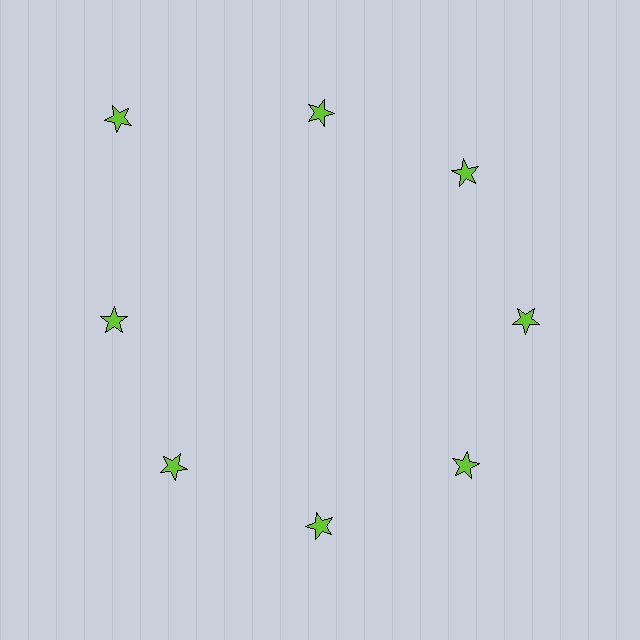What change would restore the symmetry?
The symmetry would be restored by moving it inward, back onto the ring so that all 8 stars sit at equal angles and equal distance from the center.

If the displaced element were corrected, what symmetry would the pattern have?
It would have 8-fold rotational symmetry — the pattern would map onto itself every 45 degrees.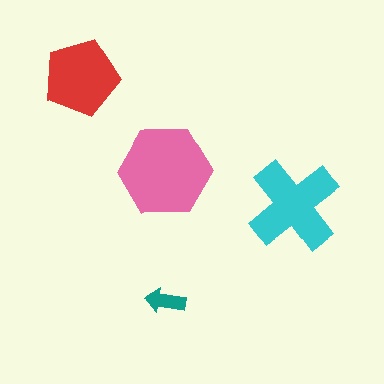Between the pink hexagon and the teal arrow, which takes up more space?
The pink hexagon.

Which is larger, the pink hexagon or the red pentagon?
The pink hexagon.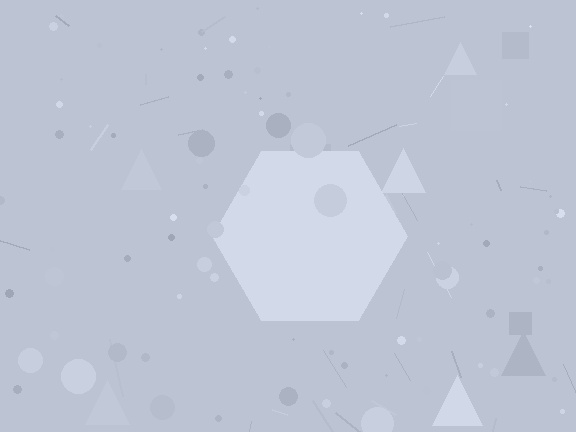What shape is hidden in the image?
A hexagon is hidden in the image.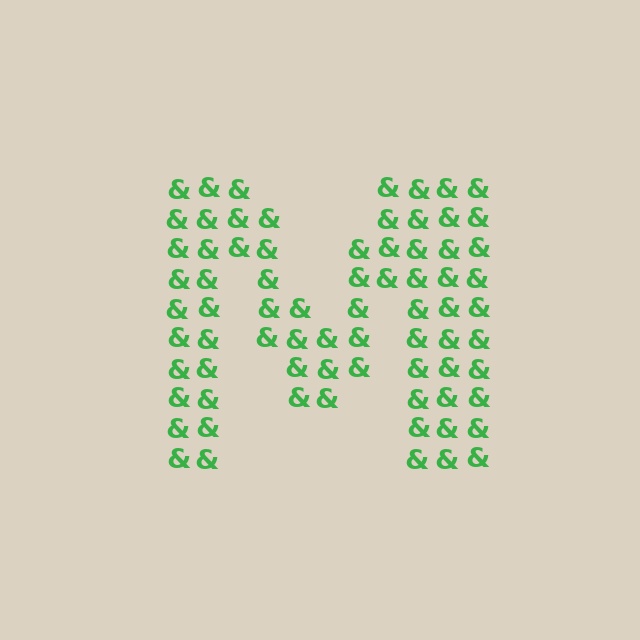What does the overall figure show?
The overall figure shows the letter M.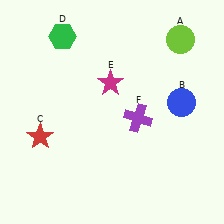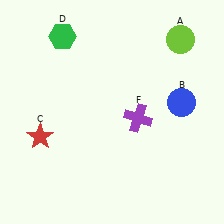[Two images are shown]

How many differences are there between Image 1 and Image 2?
There is 1 difference between the two images.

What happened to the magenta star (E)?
The magenta star (E) was removed in Image 2. It was in the top-left area of Image 1.